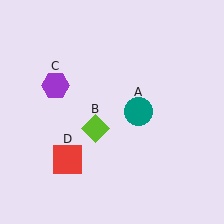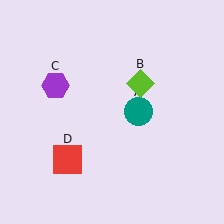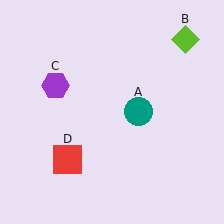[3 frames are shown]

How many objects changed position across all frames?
1 object changed position: lime diamond (object B).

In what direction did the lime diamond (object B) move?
The lime diamond (object B) moved up and to the right.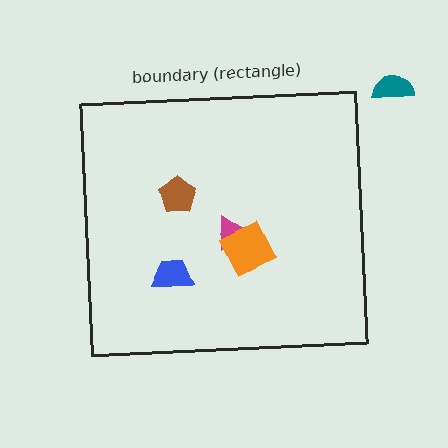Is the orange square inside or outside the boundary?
Inside.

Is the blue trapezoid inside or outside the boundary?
Inside.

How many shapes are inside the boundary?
4 inside, 1 outside.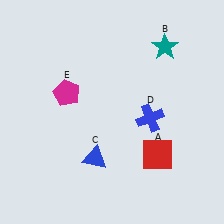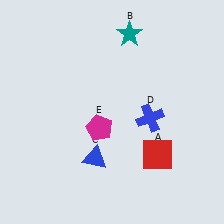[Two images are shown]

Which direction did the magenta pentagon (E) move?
The magenta pentagon (E) moved down.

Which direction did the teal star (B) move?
The teal star (B) moved left.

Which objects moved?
The objects that moved are: the teal star (B), the magenta pentagon (E).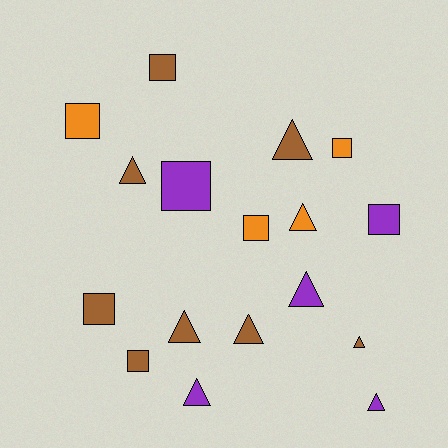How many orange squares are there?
There are 3 orange squares.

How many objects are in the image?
There are 17 objects.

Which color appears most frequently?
Brown, with 8 objects.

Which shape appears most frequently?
Triangle, with 9 objects.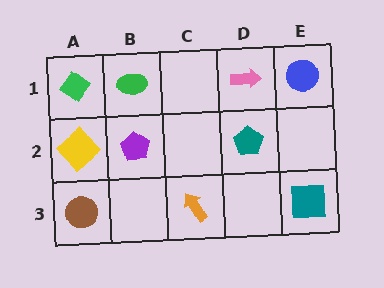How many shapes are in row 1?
4 shapes.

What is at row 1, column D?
A pink arrow.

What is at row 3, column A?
A brown circle.